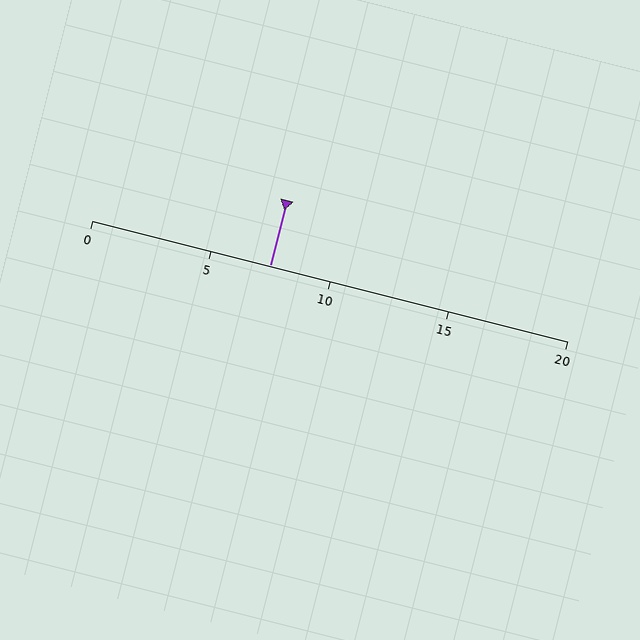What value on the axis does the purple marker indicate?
The marker indicates approximately 7.5.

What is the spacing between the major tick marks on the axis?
The major ticks are spaced 5 apart.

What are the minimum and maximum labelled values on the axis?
The axis runs from 0 to 20.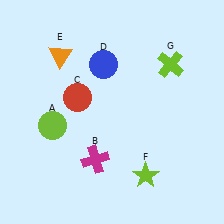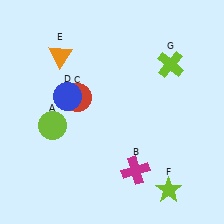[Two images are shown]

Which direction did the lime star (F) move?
The lime star (F) moved right.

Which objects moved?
The objects that moved are: the magenta cross (B), the blue circle (D), the lime star (F).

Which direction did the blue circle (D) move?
The blue circle (D) moved left.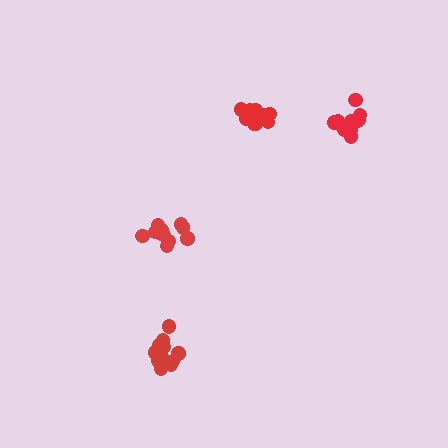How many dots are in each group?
Group 1: 15 dots, Group 2: 10 dots, Group 3: 12 dots, Group 4: 11 dots (48 total).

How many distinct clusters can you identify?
There are 4 distinct clusters.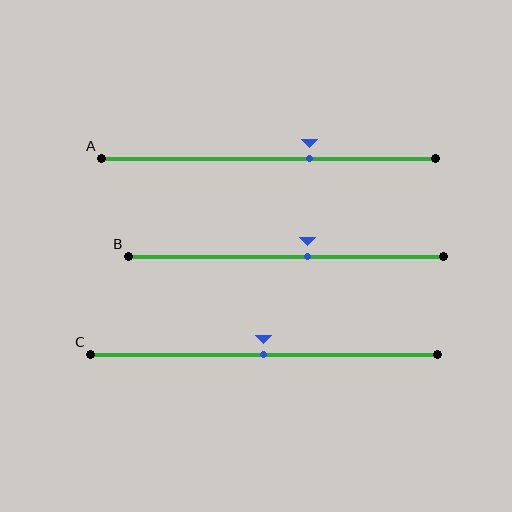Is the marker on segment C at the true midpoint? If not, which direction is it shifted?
Yes, the marker on segment C is at the true midpoint.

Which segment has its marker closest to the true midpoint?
Segment C has its marker closest to the true midpoint.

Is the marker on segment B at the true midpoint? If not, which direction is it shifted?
No, the marker on segment B is shifted to the right by about 7% of the segment length.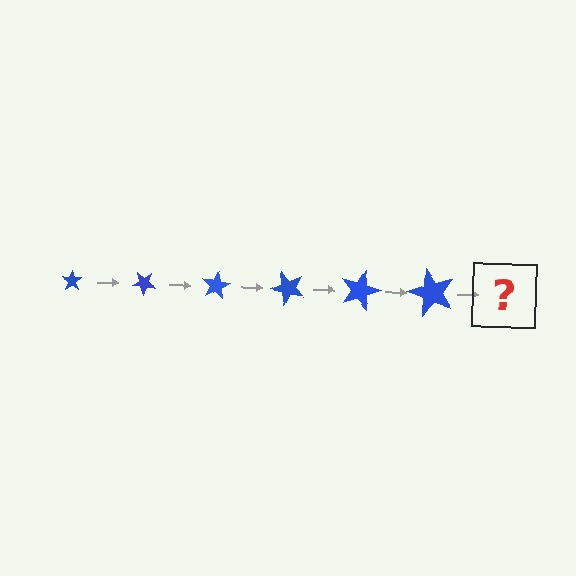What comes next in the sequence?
The next element should be a star, larger than the previous one and rotated 240 degrees from the start.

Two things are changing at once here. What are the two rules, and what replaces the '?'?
The two rules are that the star grows larger each step and it rotates 40 degrees each step. The '?' should be a star, larger than the previous one and rotated 240 degrees from the start.